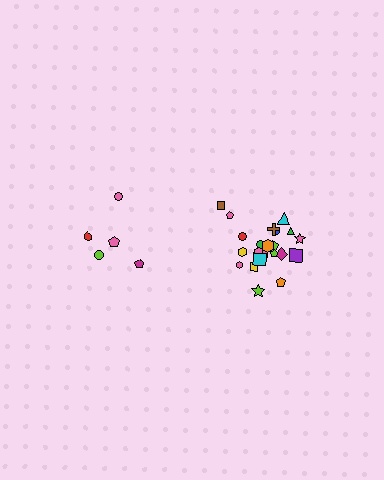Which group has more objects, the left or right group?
The right group.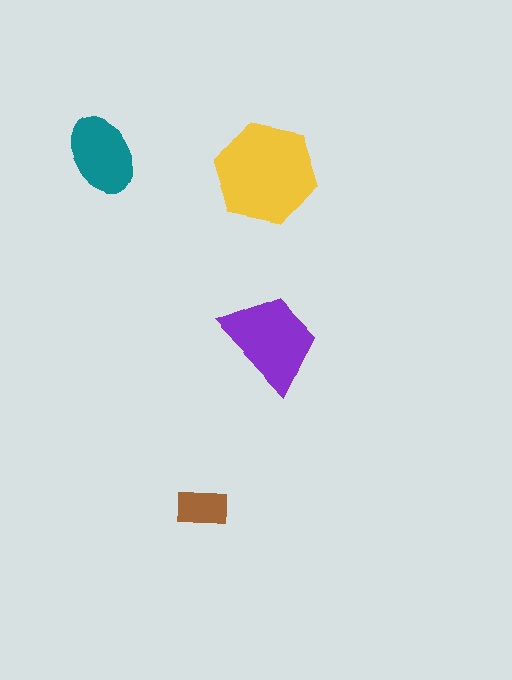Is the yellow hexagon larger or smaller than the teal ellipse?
Larger.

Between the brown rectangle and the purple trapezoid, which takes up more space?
The purple trapezoid.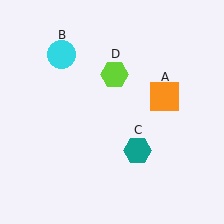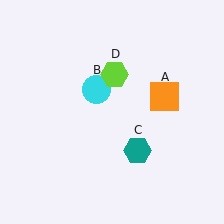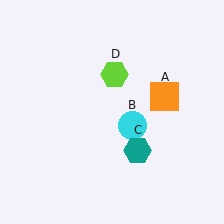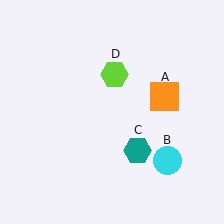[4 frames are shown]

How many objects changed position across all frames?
1 object changed position: cyan circle (object B).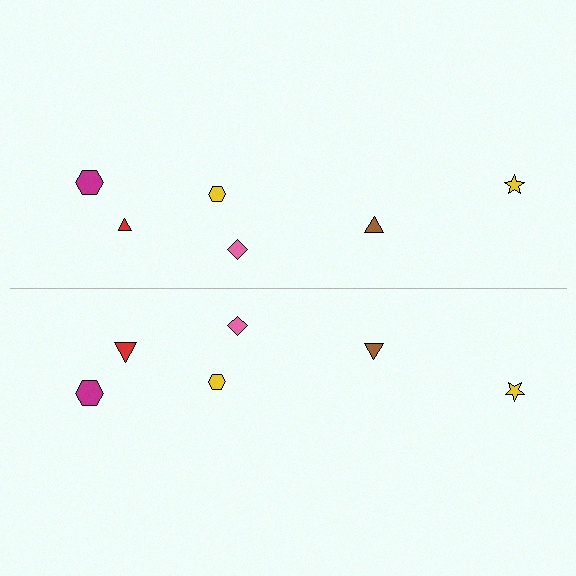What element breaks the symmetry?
The red triangle on the bottom side has a different size than its mirror counterpart.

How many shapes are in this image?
There are 12 shapes in this image.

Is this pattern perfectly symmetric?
No, the pattern is not perfectly symmetric. The red triangle on the bottom side has a different size than its mirror counterpart.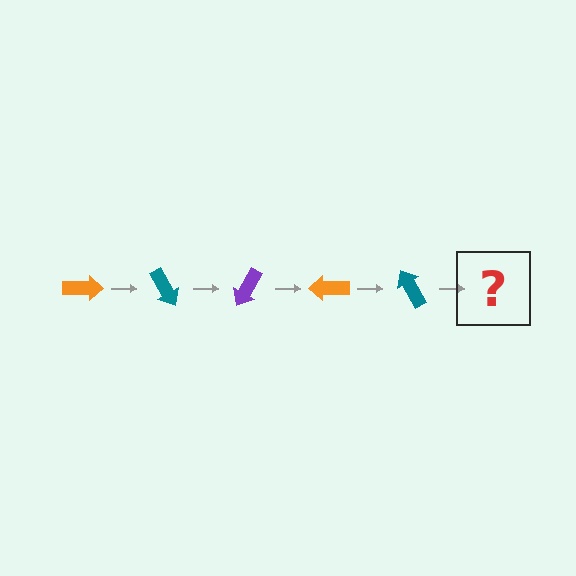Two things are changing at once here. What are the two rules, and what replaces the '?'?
The two rules are that it rotates 60 degrees each step and the color cycles through orange, teal, and purple. The '?' should be a purple arrow, rotated 300 degrees from the start.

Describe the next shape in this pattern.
It should be a purple arrow, rotated 300 degrees from the start.